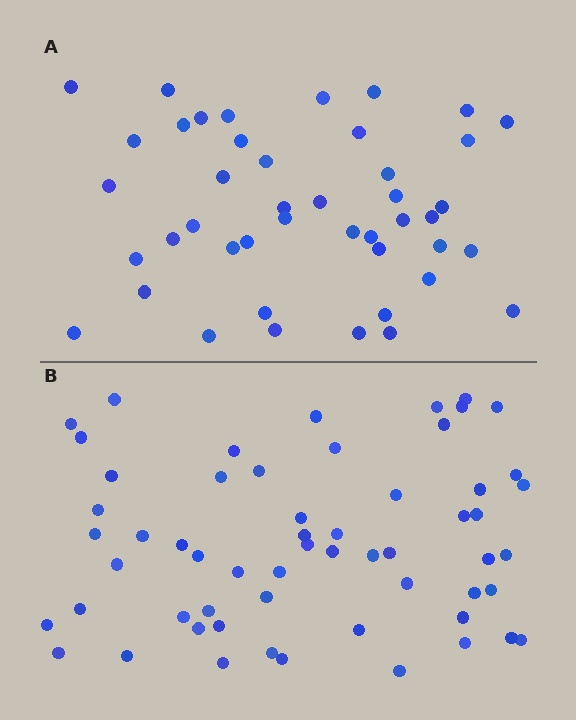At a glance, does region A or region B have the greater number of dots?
Region B (the bottom region) has more dots.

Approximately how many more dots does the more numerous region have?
Region B has approximately 15 more dots than region A.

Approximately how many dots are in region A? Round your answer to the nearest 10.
About 40 dots. (The exact count is 44, which rounds to 40.)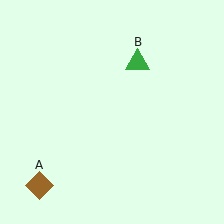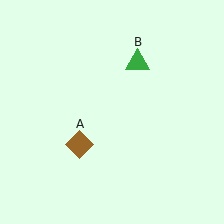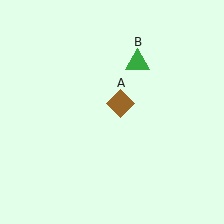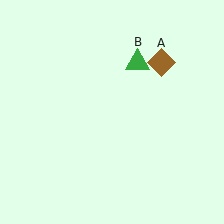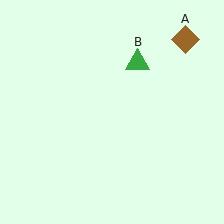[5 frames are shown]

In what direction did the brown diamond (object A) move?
The brown diamond (object A) moved up and to the right.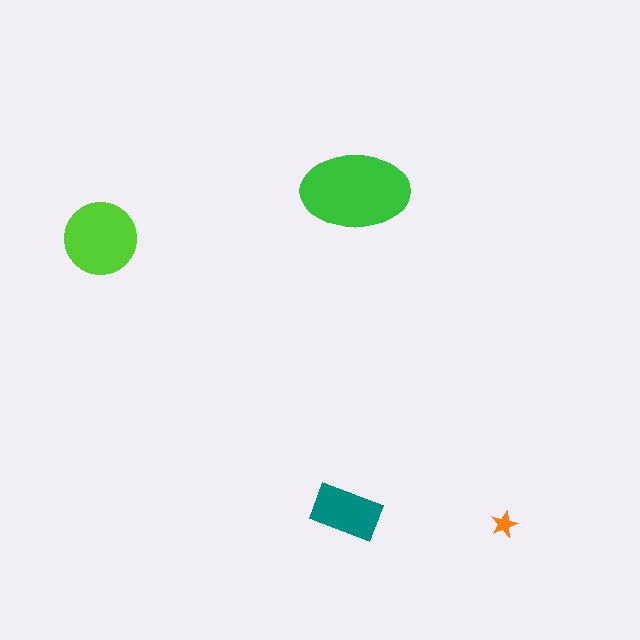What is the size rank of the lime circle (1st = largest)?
2nd.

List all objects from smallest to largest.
The orange star, the teal rectangle, the lime circle, the green ellipse.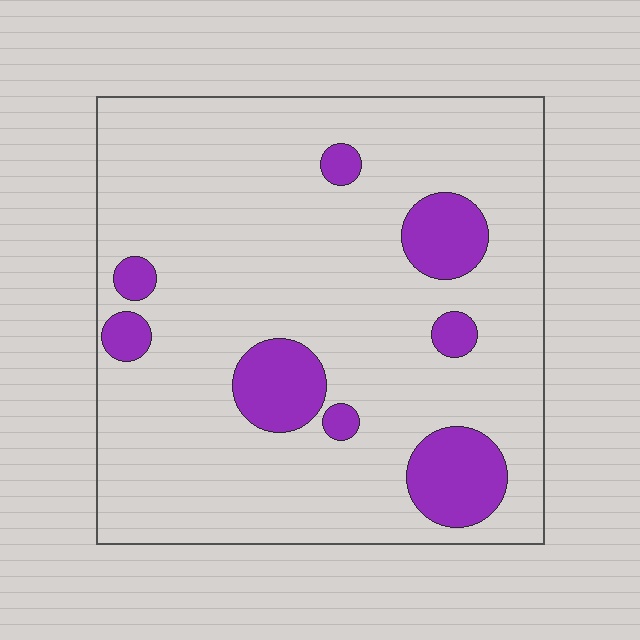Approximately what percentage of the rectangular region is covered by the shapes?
Approximately 15%.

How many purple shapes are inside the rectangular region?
8.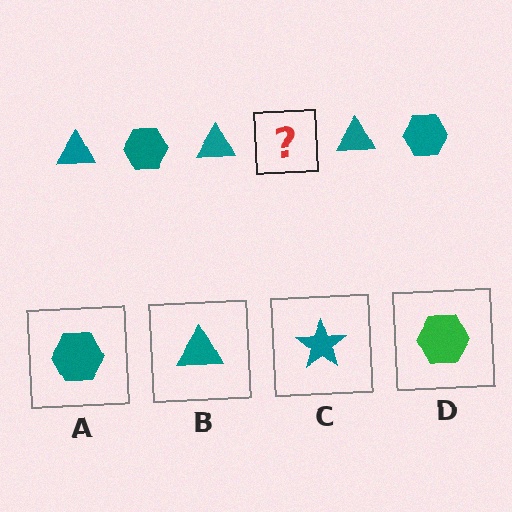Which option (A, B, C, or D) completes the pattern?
A.